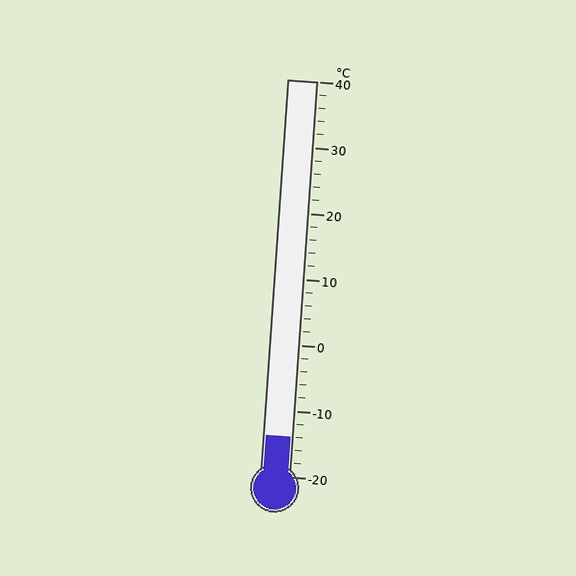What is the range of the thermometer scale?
The thermometer scale ranges from -20°C to 40°C.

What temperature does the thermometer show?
The thermometer shows approximately -14°C.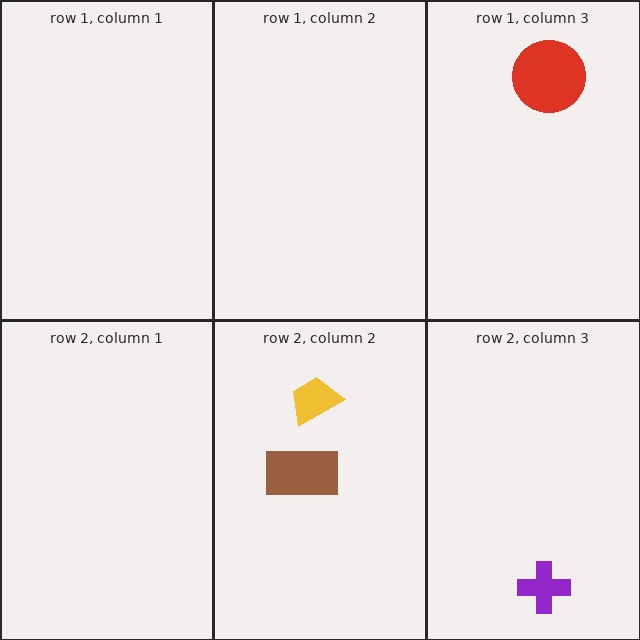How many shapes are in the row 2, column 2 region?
2.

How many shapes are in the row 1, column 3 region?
1.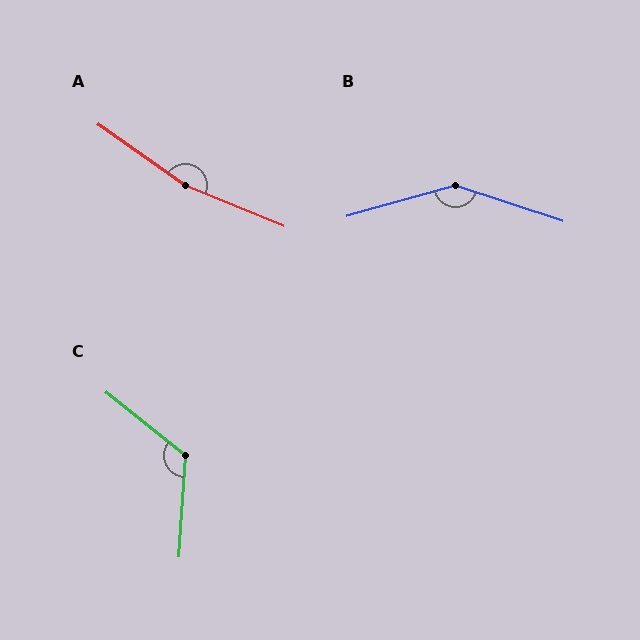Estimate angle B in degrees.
Approximately 146 degrees.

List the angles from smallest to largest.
C (125°), B (146°), A (167°).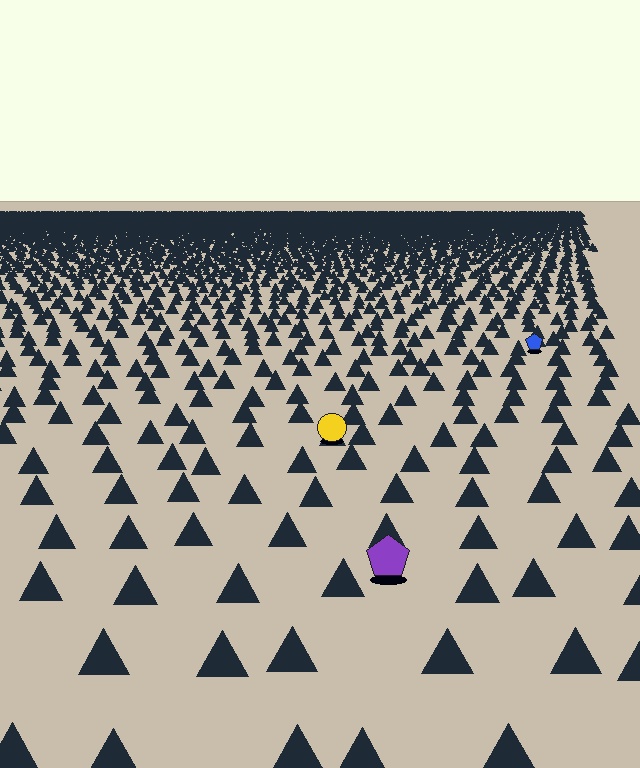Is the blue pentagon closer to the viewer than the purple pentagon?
No. The purple pentagon is closer — you can tell from the texture gradient: the ground texture is coarser near it.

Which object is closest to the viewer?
The purple pentagon is closest. The texture marks near it are larger and more spread out.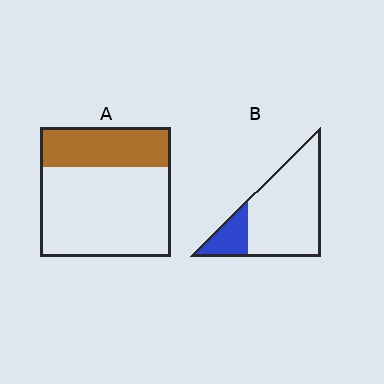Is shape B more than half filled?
No.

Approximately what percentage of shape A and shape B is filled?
A is approximately 30% and B is approximately 20%.